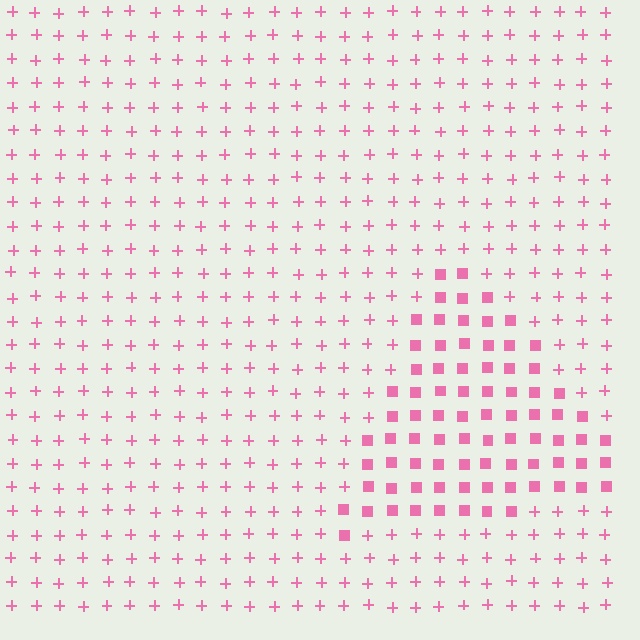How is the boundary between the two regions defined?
The boundary is defined by a change in element shape: squares inside vs. plus signs outside. All elements share the same color and spacing.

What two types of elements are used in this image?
The image uses squares inside the triangle region and plus signs outside it.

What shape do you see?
I see a triangle.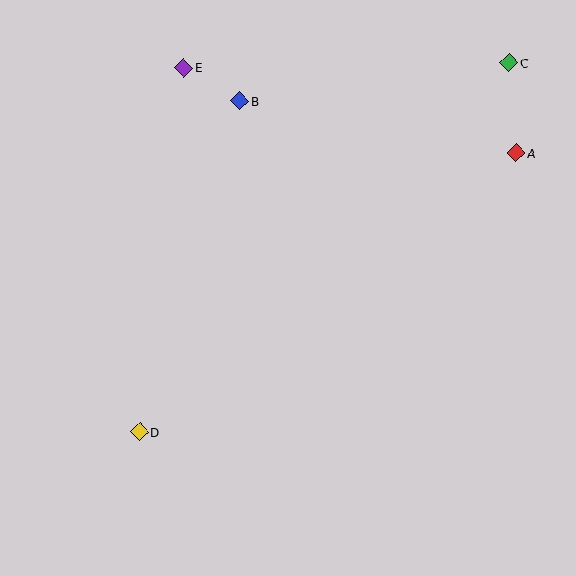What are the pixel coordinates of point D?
Point D is at (139, 432).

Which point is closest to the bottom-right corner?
Point A is closest to the bottom-right corner.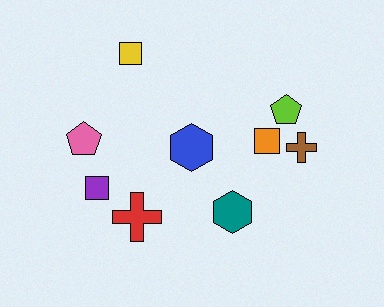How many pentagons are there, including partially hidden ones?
There are 2 pentagons.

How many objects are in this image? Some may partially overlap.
There are 9 objects.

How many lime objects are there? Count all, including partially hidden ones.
There is 1 lime object.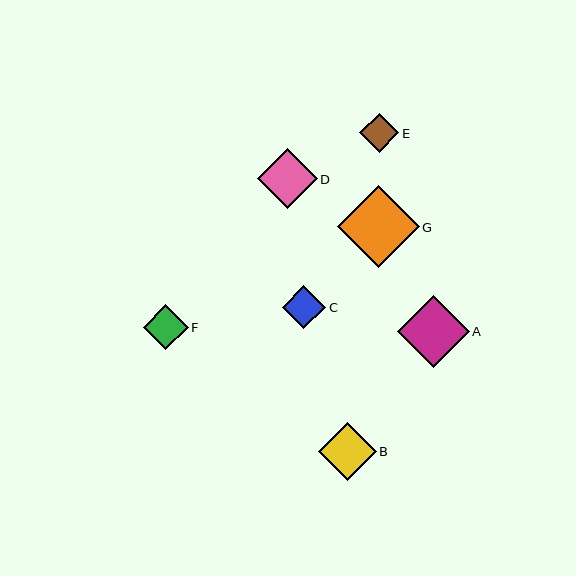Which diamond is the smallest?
Diamond E is the smallest with a size of approximately 39 pixels.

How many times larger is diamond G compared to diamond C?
Diamond G is approximately 1.9 times the size of diamond C.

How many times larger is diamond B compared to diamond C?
Diamond B is approximately 1.3 times the size of diamond C.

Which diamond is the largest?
Diamond G is the largest with a size of approximately 82 pixels.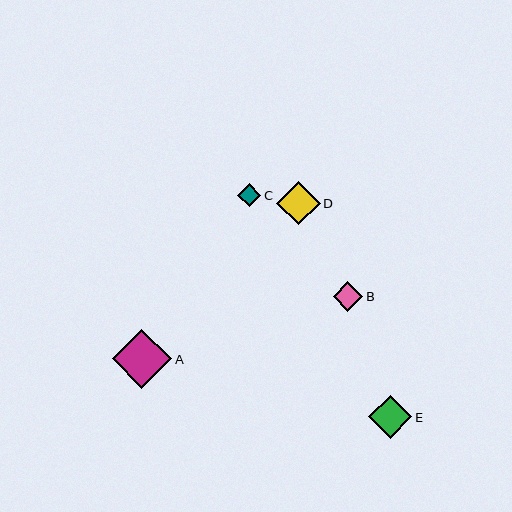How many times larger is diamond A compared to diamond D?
Diamond A is approximately 1.4 times the size of diamond D.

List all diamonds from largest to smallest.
From largest to smallest: A, D, E, B, C.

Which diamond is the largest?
Diamond A is the largest with a size of approximately 59 pixels.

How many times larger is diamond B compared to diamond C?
Diamond B is approximately 1.3 times the size of diamond C.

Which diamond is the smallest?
Diamond C is the smallest with a size of approximately 23 pixels.